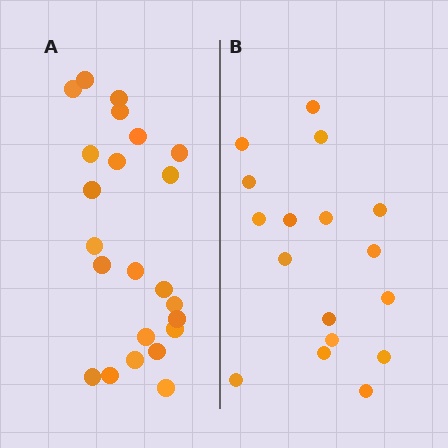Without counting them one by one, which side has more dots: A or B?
Region A (the left region) has more dots.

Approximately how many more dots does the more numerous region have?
Region A has about 6 more dots than region B.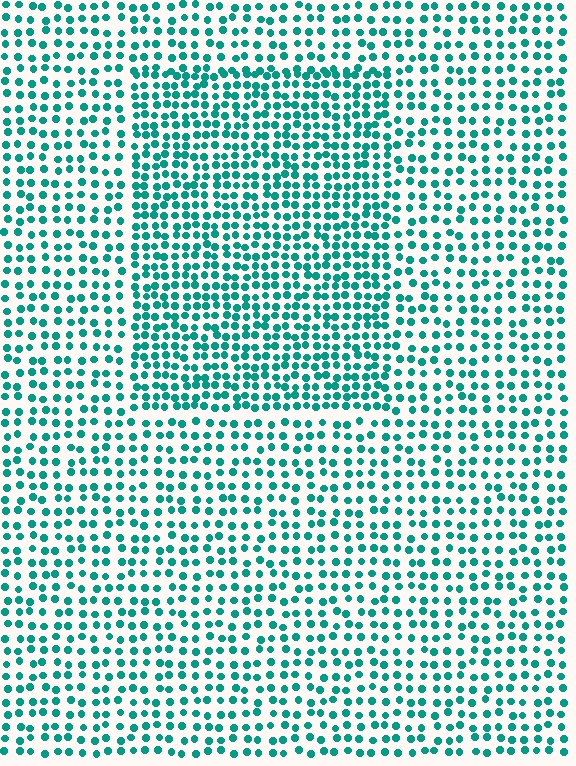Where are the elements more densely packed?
The elements are more densely packed inside the rectangle boundary.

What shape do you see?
I see a rectangle.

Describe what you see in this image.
The image contains small teal elements arranged at two different densities. A rectangle-shaped region is visible where the elements are more densely packed than the surrounding area.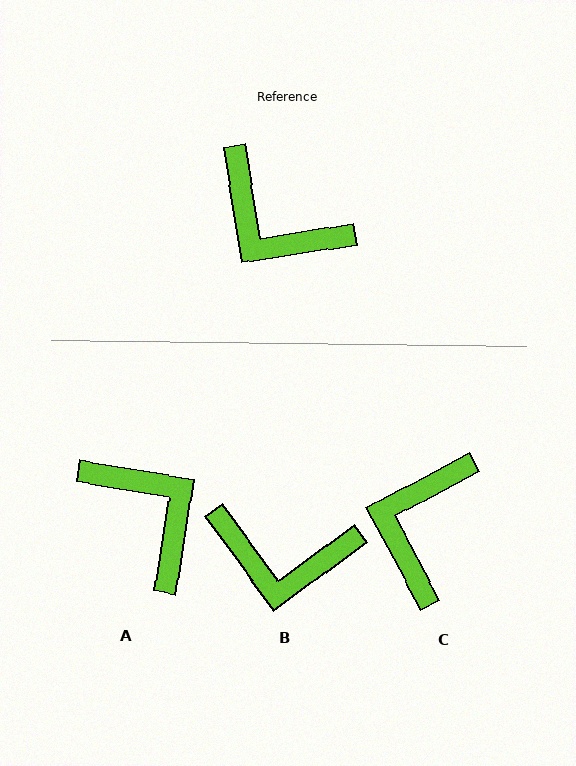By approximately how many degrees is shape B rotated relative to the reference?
Approximately 27 degrees counter-clockwise.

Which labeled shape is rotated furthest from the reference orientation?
A, about 162 degrees away.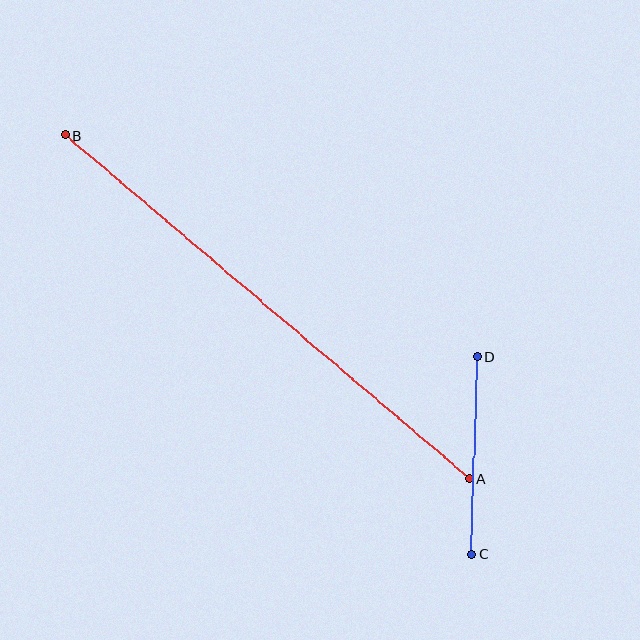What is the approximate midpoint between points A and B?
The midpoint is at approximately (267, 307) pixels.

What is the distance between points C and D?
The distance is approximately 197 pixels.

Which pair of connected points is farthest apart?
Points A and B are farthest apart.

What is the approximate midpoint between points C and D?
The midpoint is at approximately (475, 455) pixels.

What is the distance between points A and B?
The distance is approximately 530 pixels.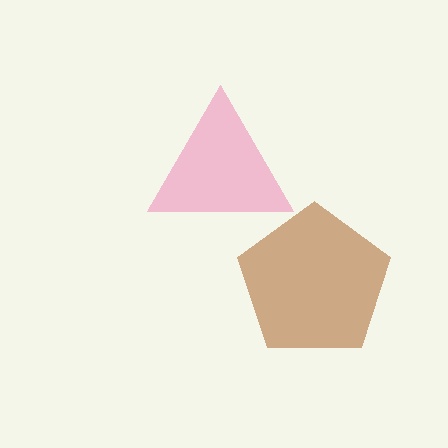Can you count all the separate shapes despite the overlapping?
Yes, there are 2 separate shapes.